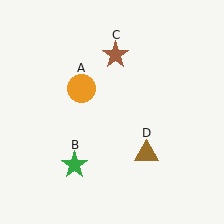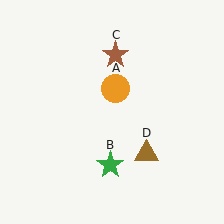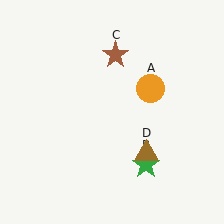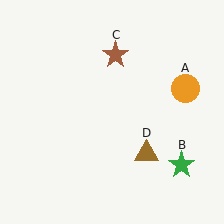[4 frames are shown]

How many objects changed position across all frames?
2 objects changed position: orange circle (object A), green star (object B).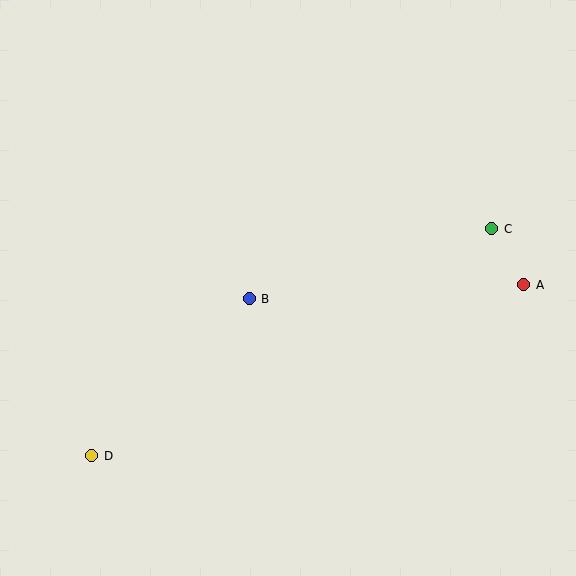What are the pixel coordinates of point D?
Point D is at (92, 456).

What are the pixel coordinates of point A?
Point A is at (524, 285).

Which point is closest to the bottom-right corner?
Point A is closest to the bottom-right corner.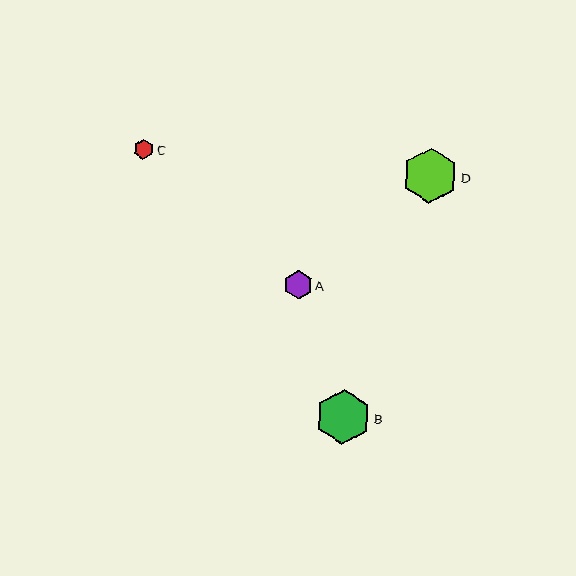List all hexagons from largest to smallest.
From largest to smallest: B, D, A, C.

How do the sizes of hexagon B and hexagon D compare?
Hexagon B and hexagon D are approximately the same size.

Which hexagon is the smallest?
Hexagon C is the smallest with a size of approximately 20 pixels.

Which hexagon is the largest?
Hexagon B is the largest with a size of approximately 55 pixels.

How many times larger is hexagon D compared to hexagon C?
Hexagon D is approximately 2.8 times the size of hexagon C.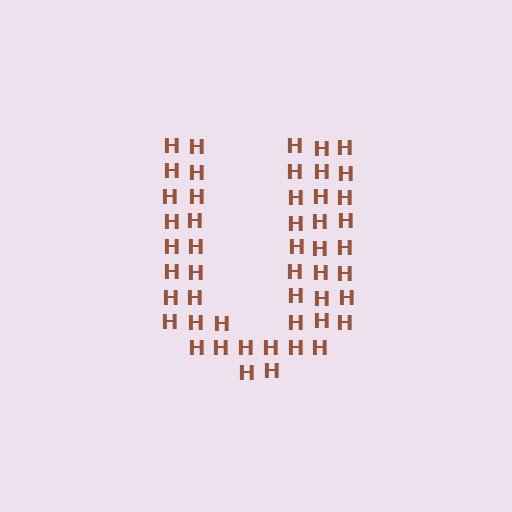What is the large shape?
The large shape is the letter U.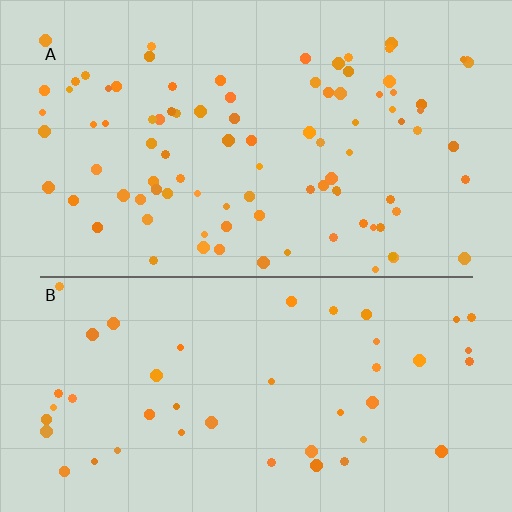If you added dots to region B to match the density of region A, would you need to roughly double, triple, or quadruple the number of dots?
Approximately double.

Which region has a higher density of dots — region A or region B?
A (the top).